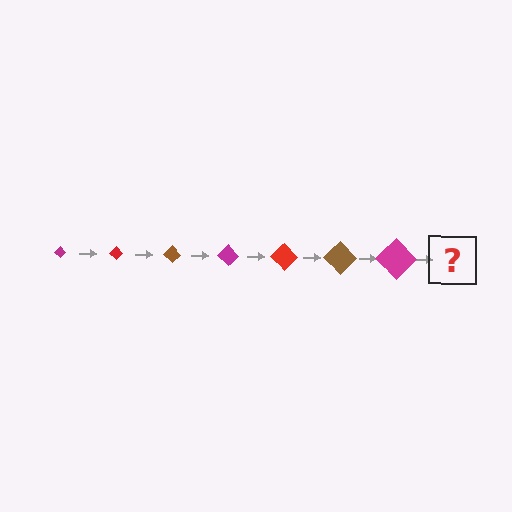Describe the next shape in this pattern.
It should be a red diamond, larger than the previous one.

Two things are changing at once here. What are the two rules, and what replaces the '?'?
The two rules are that the diamond grows larger each step and the color cycles through magenta, red, and brown. The '?' should be a red diamond, larger than the previous one.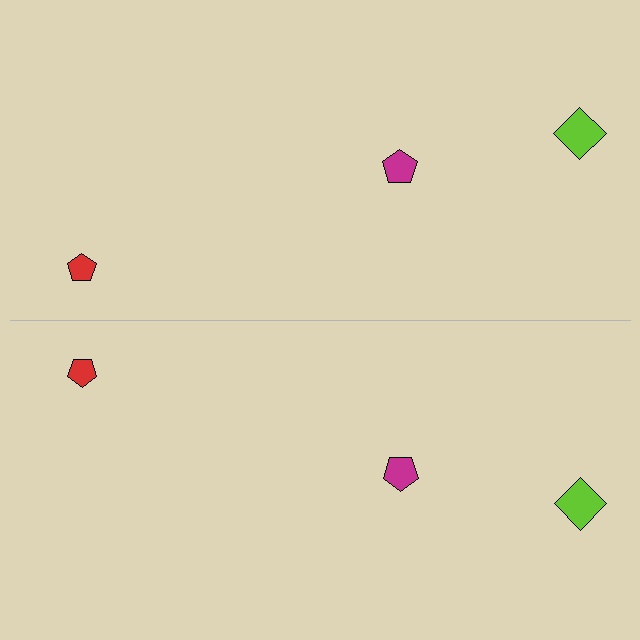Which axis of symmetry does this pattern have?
The pattern has a horizontal axis of symmetry running through the center of the image.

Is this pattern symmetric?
Yes, this pattern has bilateral (reflection) symmetry.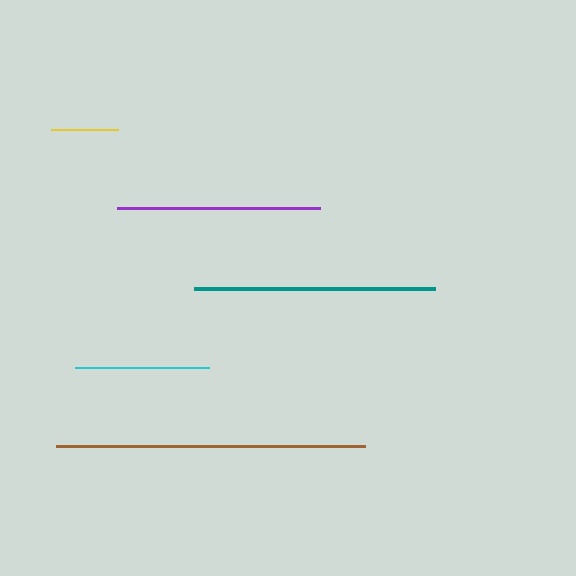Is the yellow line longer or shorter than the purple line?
The purple line is longer than the yellow line.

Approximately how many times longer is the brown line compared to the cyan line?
The brown line is approximately 2.3 times the length of the cyan line.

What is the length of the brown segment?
The brown segment is approximately 309 pixels long.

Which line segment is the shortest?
The yellow line is the shortest at approximately 67 pixels.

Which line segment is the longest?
The brown line is the longest at approximately 309 pixels.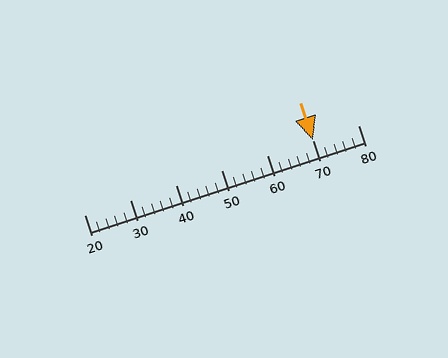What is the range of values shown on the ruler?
The ruler shows values from 20 to 80.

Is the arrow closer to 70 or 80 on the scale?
The arrow is closer to 70.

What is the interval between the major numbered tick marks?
The major tick marks are spaced 10 units apart.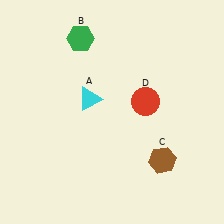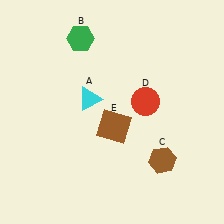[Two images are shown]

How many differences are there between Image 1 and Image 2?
There is 1 difference between the two images.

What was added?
A brown square (E) was added in Image 2.